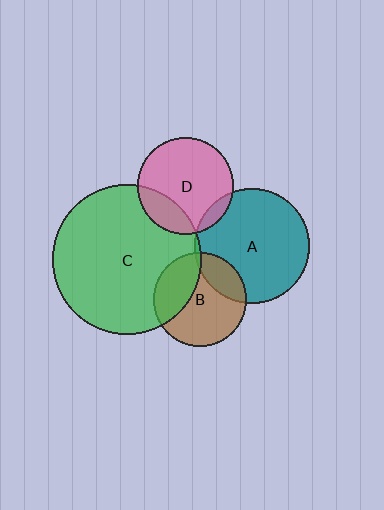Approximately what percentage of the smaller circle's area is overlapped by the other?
Approximately 5%.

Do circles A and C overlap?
Yes.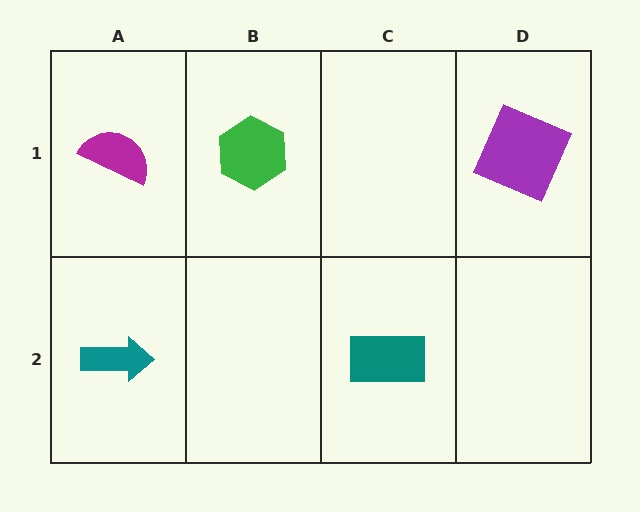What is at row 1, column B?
A green hexagon.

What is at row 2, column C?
A teal rectangle.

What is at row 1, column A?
A magenta semicircle.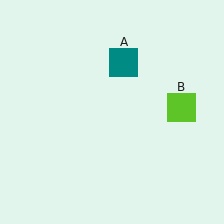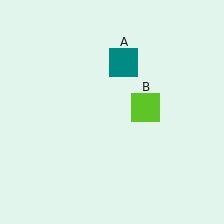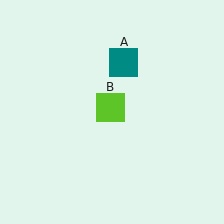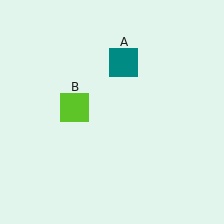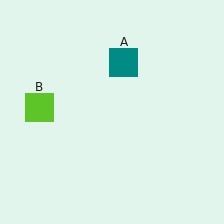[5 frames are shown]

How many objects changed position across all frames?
1 object changed position: lime square (object B).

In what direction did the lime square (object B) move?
The lime square (object B) moved left.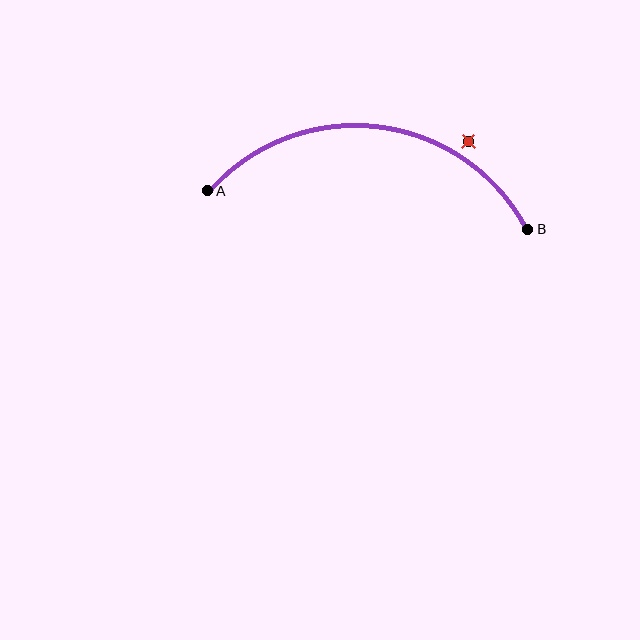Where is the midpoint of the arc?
The arc midpoint is the point on the curve farthest from the straight line joining A and B. It sits above that line.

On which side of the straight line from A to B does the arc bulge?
The arc bulges above the straight line connecting A and B.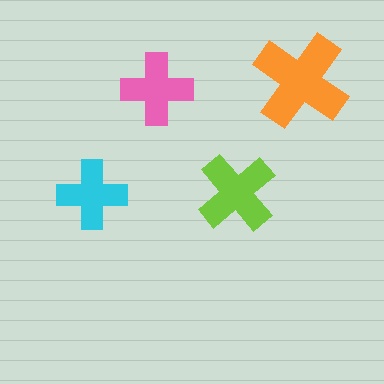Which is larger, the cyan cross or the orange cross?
The orange one.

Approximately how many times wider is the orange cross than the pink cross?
About 1.5 times wider.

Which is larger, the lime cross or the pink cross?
The lime one.